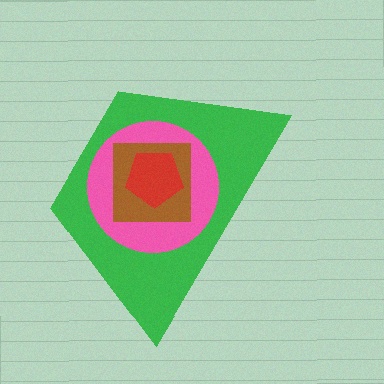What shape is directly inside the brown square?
The red pentagon.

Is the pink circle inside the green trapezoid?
Yes.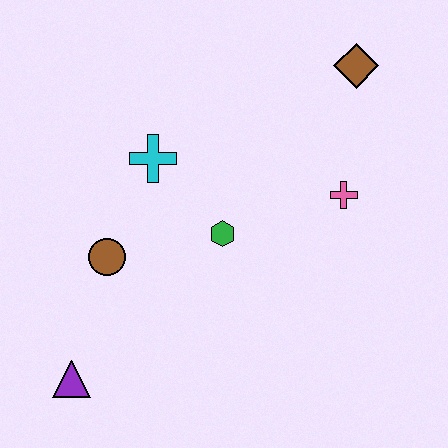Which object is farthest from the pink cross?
The purple triangle is farthest from the pink cross.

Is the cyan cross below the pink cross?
No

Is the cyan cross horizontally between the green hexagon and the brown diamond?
No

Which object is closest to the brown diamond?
The pink cross is closest to the brown diamond.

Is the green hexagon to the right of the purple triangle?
Yes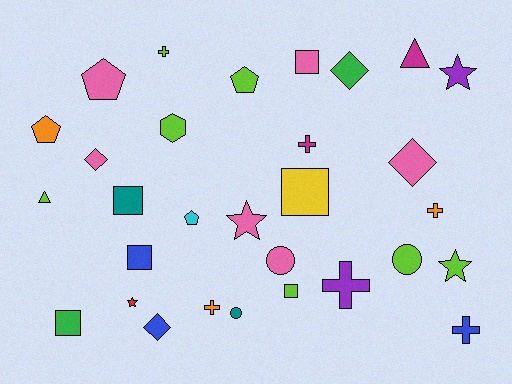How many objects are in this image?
There are 30 objects.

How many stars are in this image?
There are 4 stars.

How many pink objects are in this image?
There are 6 pink objects.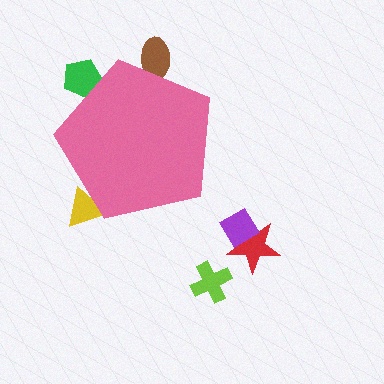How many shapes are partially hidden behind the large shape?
3 shapes are partially hidden.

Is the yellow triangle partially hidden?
Yes, the yellow triangle is partially hidden behind the pink pentagon.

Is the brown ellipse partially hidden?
Yes, the brown ellipse is partially hidden behind the pink pentagon.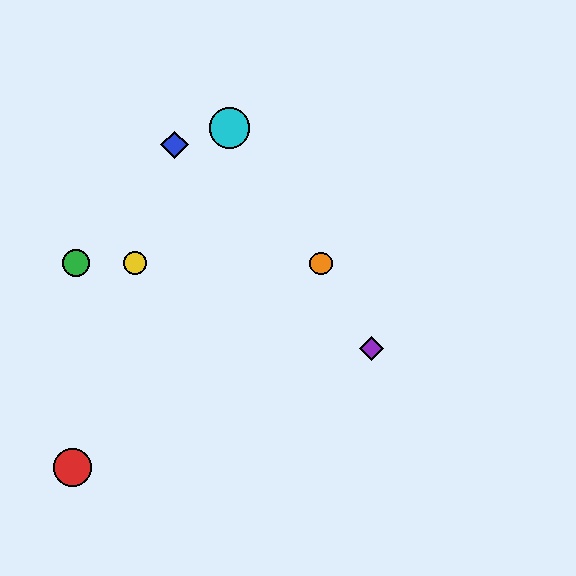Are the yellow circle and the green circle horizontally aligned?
Yes, both are at y≈263.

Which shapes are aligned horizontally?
The green circle, the yellow circle, the orange circle are aligned horizontally.